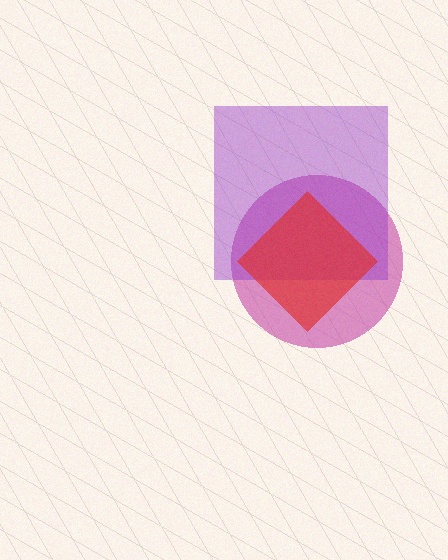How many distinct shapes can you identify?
There are 3 distinct shapes: a magenta circle, a purple square, a red diamond.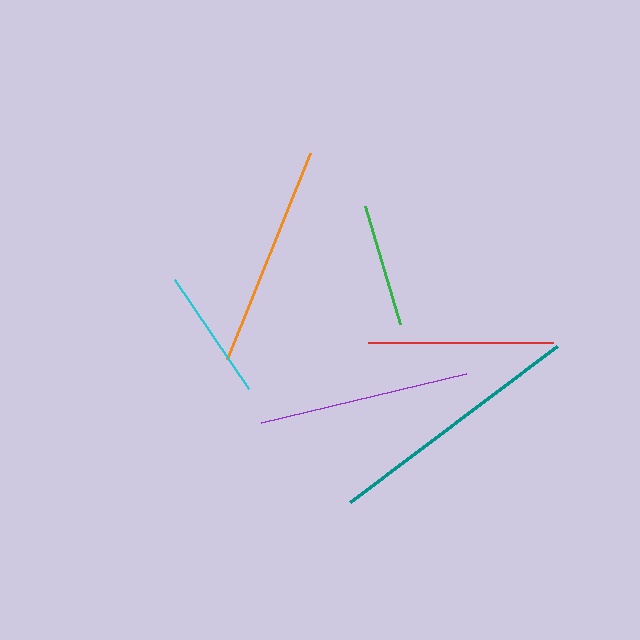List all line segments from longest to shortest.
From longest to shortest: teal, orange, purple, red, cyan, green.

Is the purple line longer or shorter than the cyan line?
The purple line is longer than the cyan line.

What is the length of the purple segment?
The purple segment is approximately 210 pixels long.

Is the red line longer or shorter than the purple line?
The purple line is longer than the red line.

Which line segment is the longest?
The teal line is the longest at approximately 260 pixels.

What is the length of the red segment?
The red segment is approximately 185 pixels long.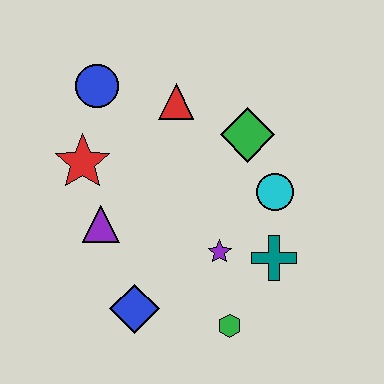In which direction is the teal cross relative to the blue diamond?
The teal cross is to the right of the blue diamond.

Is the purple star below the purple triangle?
Yes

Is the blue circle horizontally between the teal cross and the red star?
Yes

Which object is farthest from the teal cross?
The blue circle is farthest from the teal cross.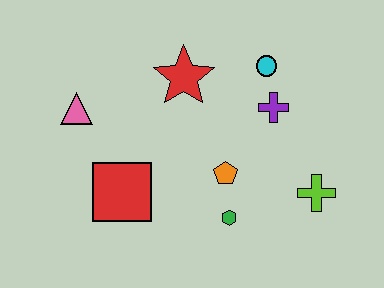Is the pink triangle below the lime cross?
No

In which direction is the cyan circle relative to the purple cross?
The cyan circle is above the purple cross.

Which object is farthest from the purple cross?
The pink triangle is farthest from the purple cross.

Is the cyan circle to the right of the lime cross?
No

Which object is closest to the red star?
The cyan circle is closest to the red star.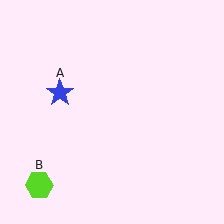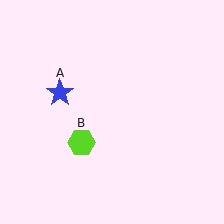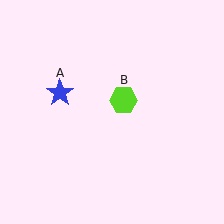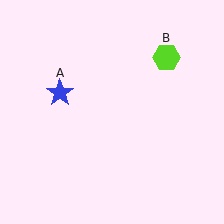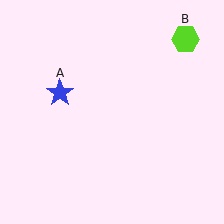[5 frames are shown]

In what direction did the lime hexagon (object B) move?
The lime hexagon (object B) moved up and to the right.